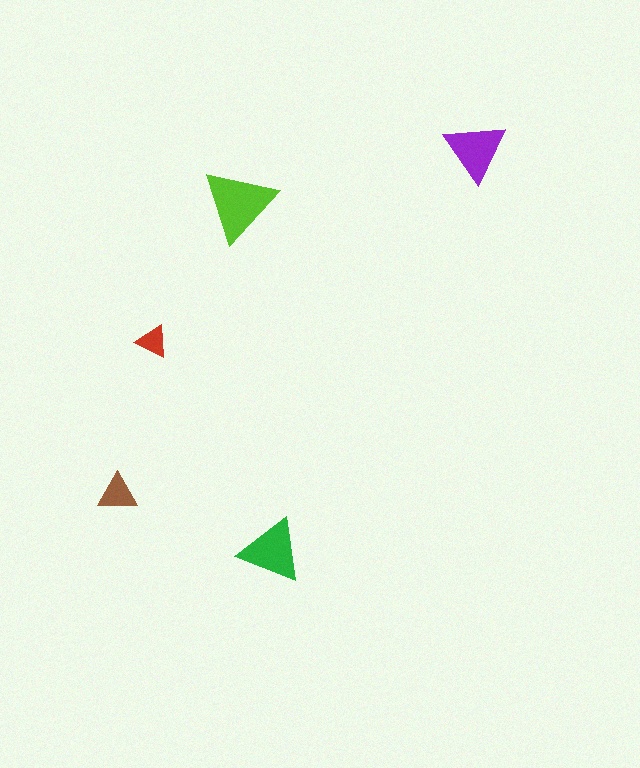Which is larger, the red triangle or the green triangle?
The green one.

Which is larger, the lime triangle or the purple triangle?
The lime one.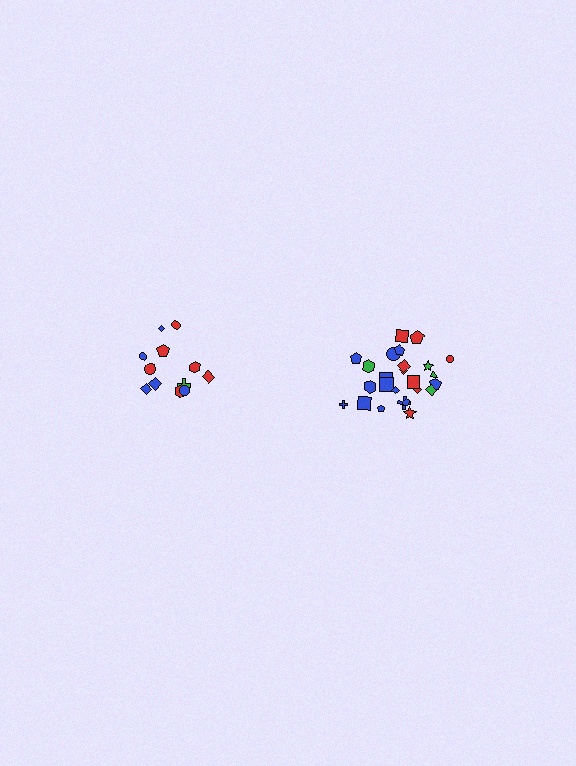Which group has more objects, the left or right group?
The right group.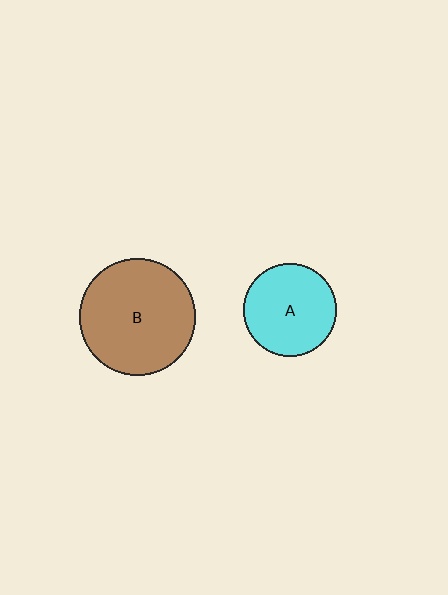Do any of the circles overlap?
No, none of the circles overlap.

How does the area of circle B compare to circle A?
Approximately 1.6 times.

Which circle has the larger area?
Circle B (brown).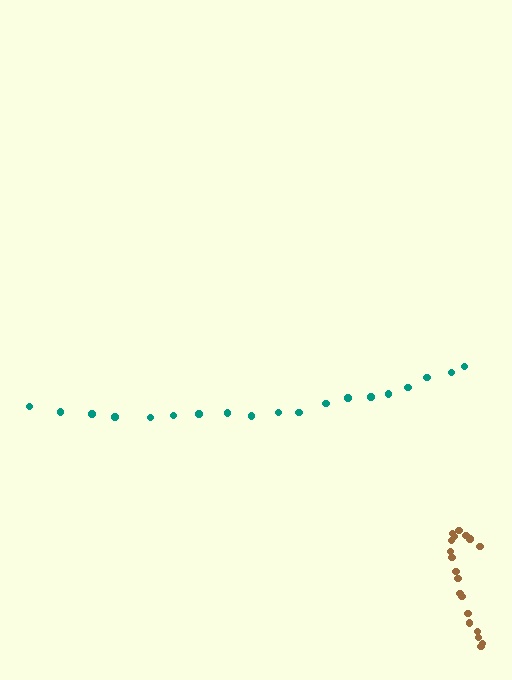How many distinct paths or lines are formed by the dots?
There are 2 distinct paths.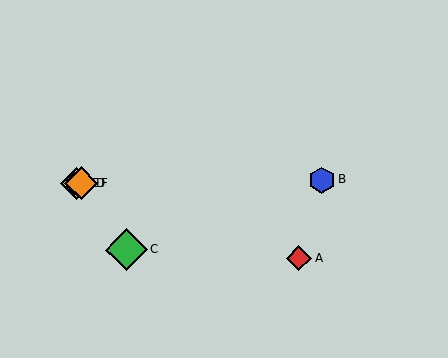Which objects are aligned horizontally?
Objects B, D, E, F are aligned horizontally.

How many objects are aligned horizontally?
4 objects (B, D, E, F) are aligned horizontally.